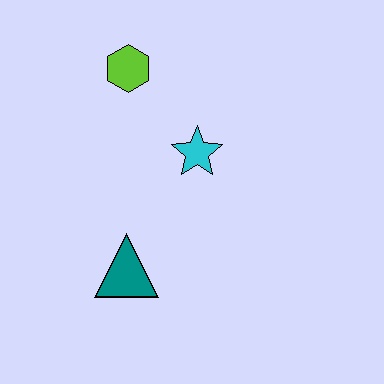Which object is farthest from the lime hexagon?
The teal triangle is farthest from the lime hexagon.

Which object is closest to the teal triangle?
The cyan star is closest to the teal triangle.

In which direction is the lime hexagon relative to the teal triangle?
The lime hexagon is above the teal triangle.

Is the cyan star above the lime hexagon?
No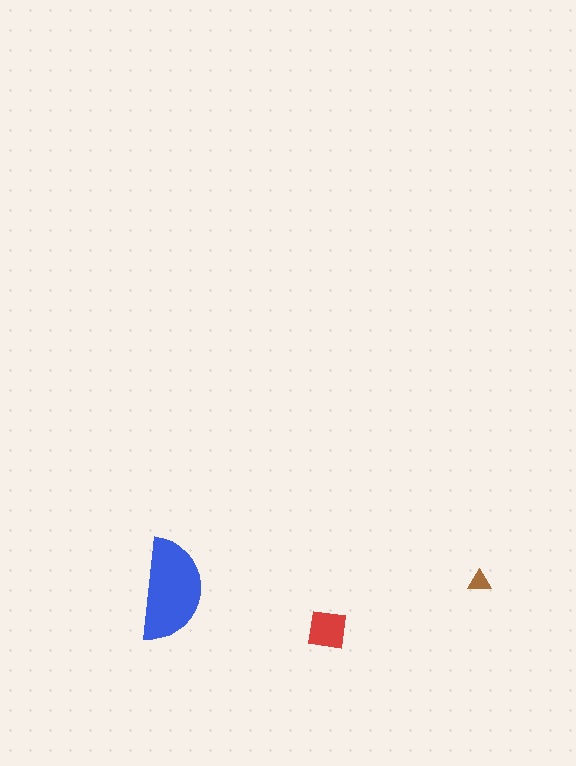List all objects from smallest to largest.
The brown triangle, the red square, the blue semicircle.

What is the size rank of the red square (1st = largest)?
2nd.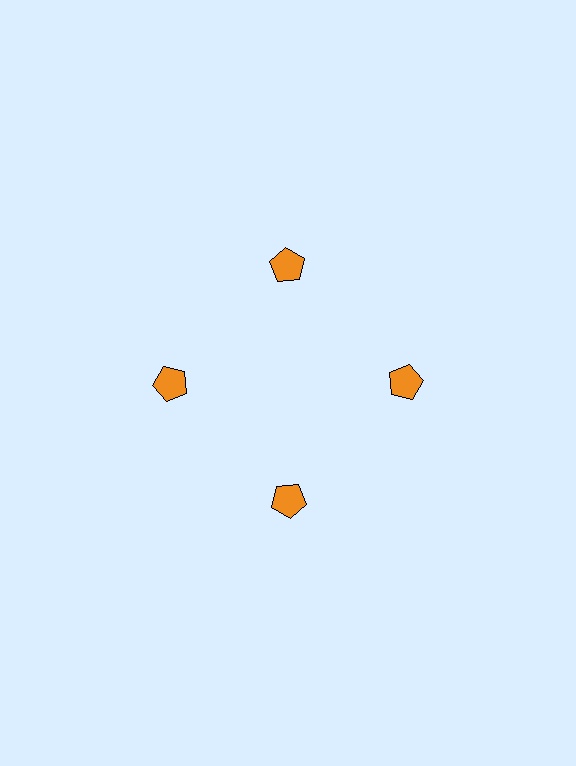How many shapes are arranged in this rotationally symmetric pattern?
There are 4 shapes, arranged in 4 groups of 1.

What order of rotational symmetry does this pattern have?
This pattern has 4-fold rotational symmetry.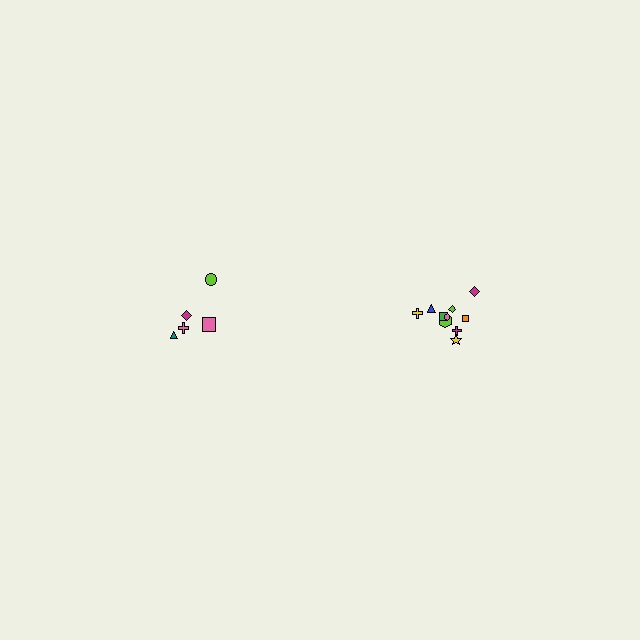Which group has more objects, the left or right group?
The right group.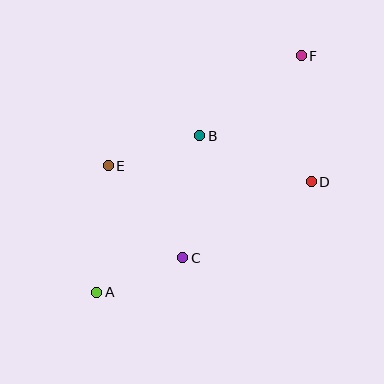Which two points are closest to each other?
Points A and C are closest to each other.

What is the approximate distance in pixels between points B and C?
The distance between B and C is approximately 123 pixels.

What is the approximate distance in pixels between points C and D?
The distance between C and D is approximately 149 pixels.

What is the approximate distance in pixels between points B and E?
The distance between B and E is approximately 96 pixels.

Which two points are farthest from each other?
Points A and F are farthest from each other.